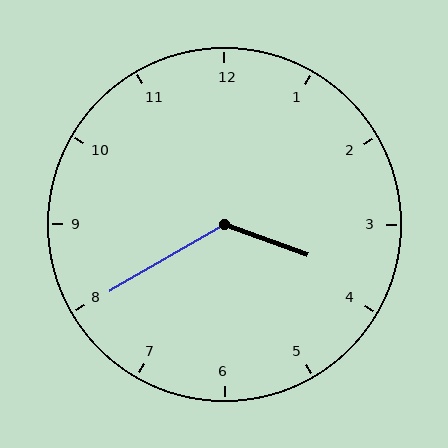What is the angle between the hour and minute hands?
Approximately 130 degrees.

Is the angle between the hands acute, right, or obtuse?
It is obtuse.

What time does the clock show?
3:40.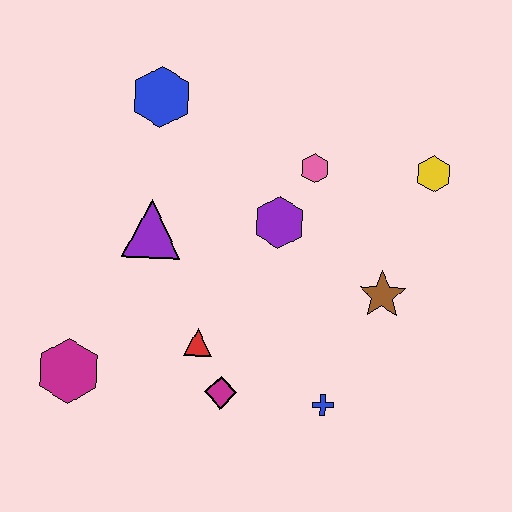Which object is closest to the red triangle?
The magenta diamond is closest to the red triangle.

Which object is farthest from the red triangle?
The yellow hexagon is farthest from the red triangle.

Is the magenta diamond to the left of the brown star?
Yes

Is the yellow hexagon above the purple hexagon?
Yes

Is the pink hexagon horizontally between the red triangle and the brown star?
Yes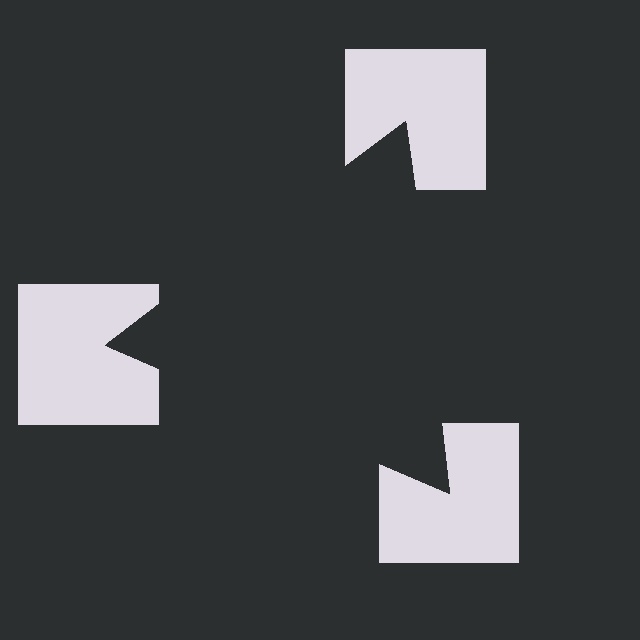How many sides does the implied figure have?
3 sides.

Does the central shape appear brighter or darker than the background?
It typically appears slightly darker than the background, even though no actual brightness change is drawn.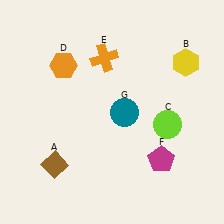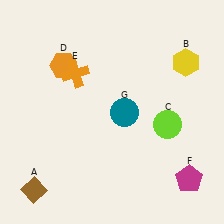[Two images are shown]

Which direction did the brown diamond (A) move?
The brown diamond (A) moved down.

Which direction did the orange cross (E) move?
The orange cross (E) moved left.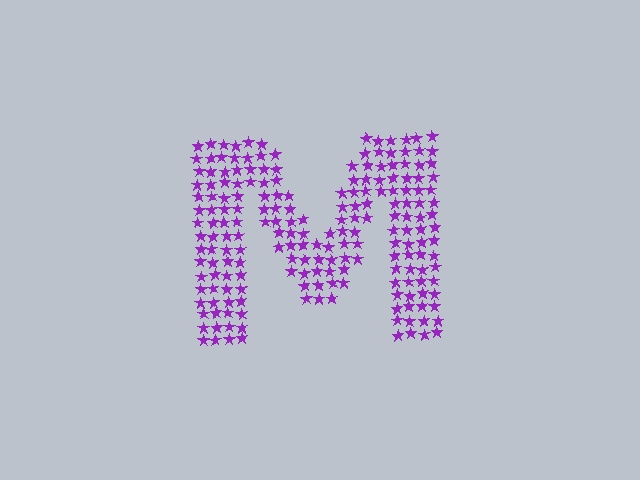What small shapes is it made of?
It is made of small stars.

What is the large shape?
The large shape is the letter M.